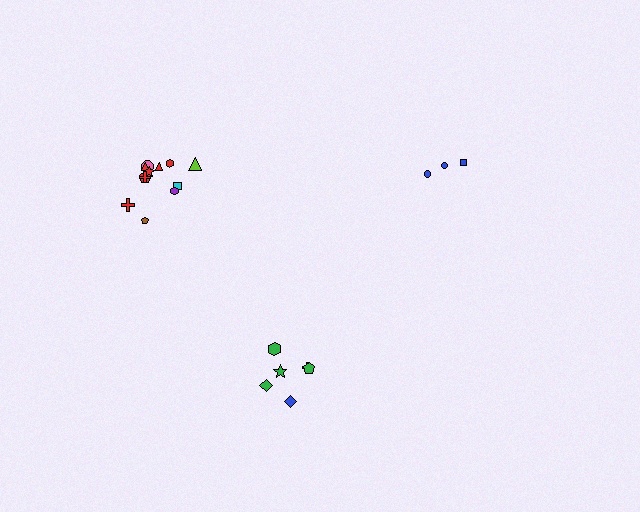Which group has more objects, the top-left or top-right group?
The top-left group.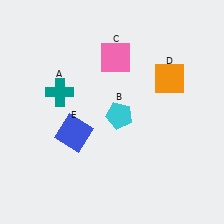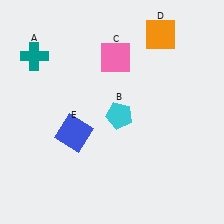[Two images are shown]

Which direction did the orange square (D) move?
The orange square (D) moved up.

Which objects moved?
The objects that moved are: the teal cross (A), the orange square (D).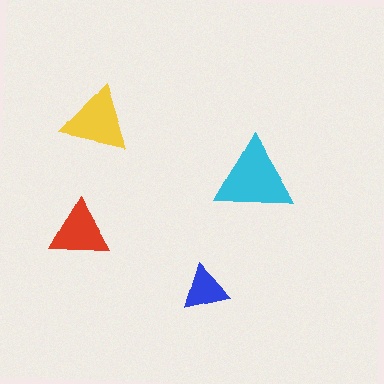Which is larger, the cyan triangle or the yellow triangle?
The cyan one.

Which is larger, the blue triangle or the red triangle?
The red one.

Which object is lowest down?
The blue triangle is bottommost.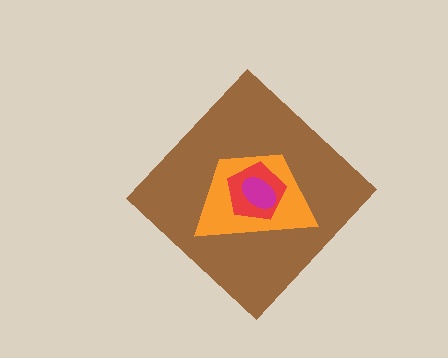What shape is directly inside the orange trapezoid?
The red pentagon.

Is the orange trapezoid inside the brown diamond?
Yes.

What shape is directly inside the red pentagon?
The magenta ellipse.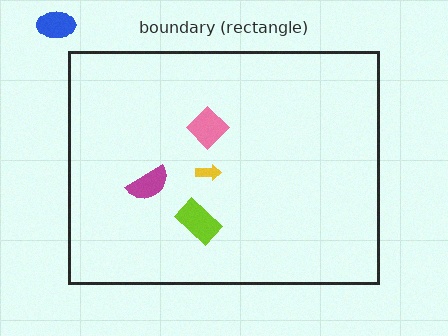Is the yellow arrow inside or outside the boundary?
Inside.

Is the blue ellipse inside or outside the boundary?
Outside.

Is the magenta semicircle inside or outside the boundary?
Inside.